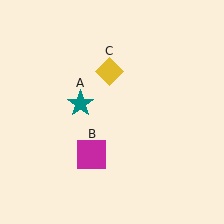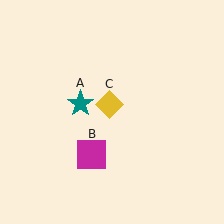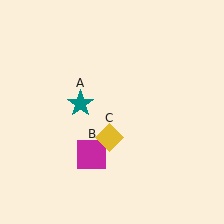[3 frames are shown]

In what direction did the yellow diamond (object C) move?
The yellow diamond (object C) moved down.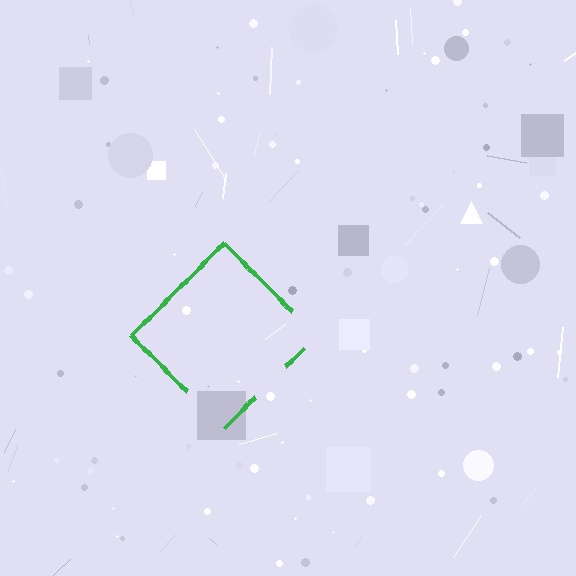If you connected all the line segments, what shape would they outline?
They would outline a diamond.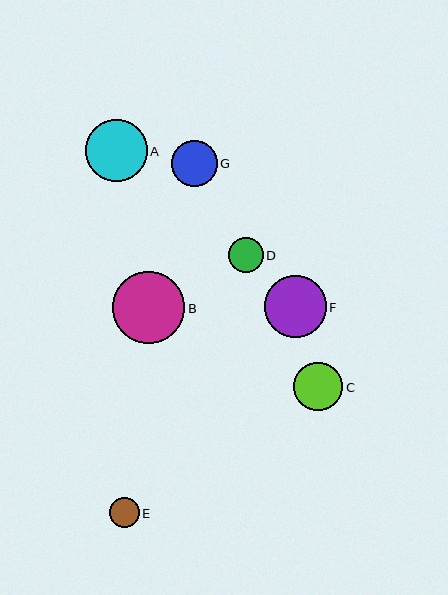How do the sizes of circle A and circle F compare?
Circle A and circle F are approximately the same size.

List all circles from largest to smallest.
From largest to smallest: B, A, F, C, G, D, E.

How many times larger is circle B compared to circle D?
Circle B is approximately 2.1 times the size of circle D.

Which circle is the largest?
Circle B is the largest with a size of approximately 72 pixels.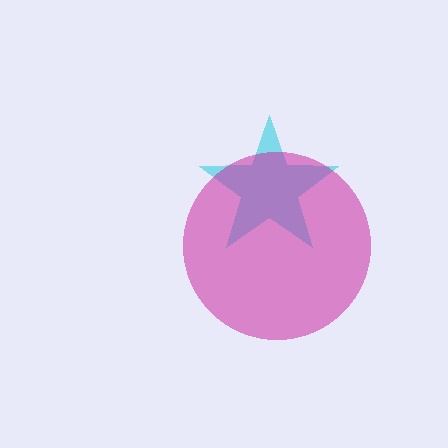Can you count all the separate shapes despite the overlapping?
Yes, there are 2 separate shapes.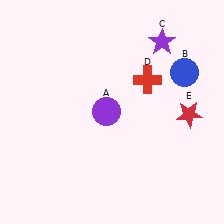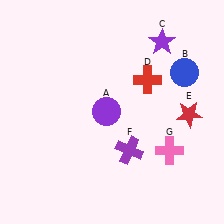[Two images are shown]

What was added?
A purple cross (F), a pink cross (G) were added in Image 2.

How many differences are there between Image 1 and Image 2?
There are 2 differences between the two images.